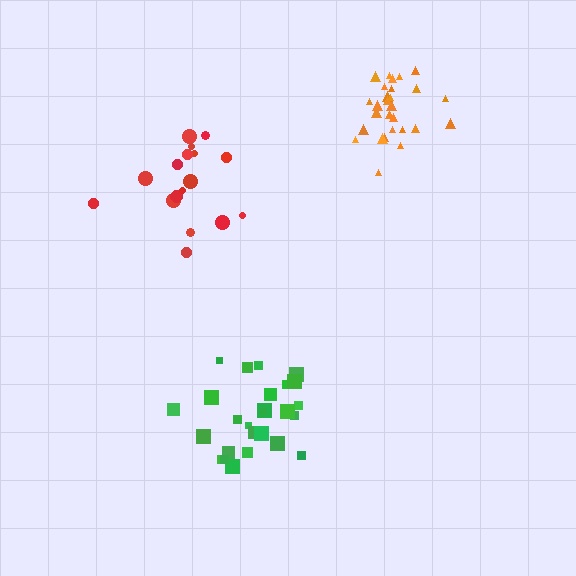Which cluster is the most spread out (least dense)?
Red.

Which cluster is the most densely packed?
Orange.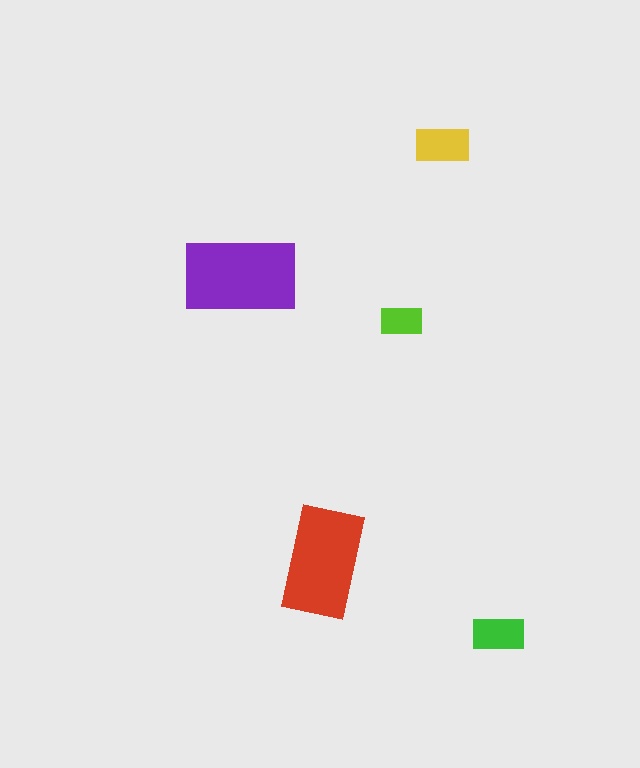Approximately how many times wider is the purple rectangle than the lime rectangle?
About 2.5 times wider.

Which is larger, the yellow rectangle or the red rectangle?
The red one.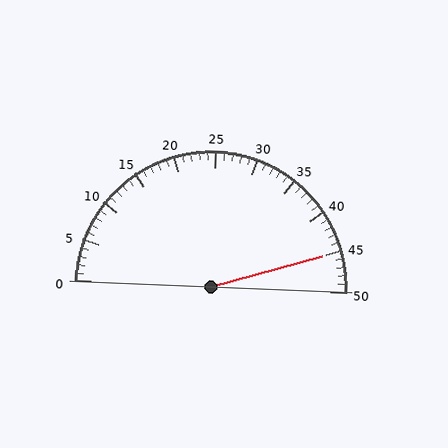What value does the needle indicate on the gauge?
The needle indicates approximately 45.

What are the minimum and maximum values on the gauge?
The gauge ranges from 0 to 50.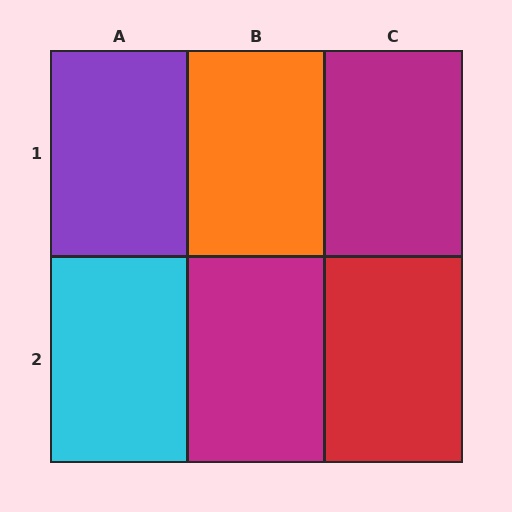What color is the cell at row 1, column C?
Magenta.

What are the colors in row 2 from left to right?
Cyan, magenta, red.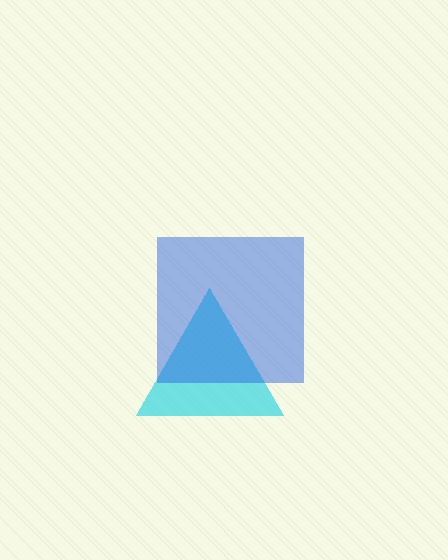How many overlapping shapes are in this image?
There are 2 overlapping shapes in the image.